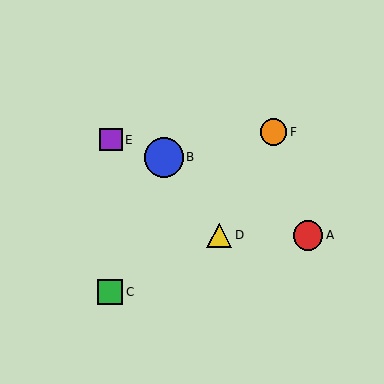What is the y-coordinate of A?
Object A is at y≈235.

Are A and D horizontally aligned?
Yes, both are at y≈235.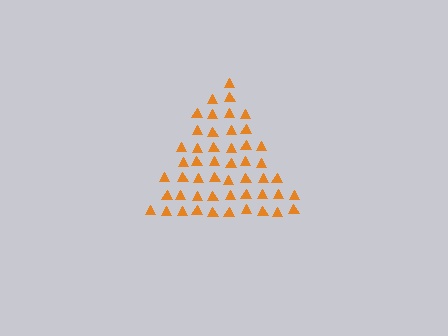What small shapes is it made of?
It is made of small triangles.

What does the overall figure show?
The overall figure shows a triangle.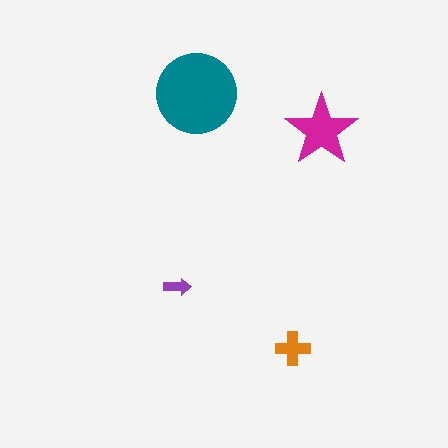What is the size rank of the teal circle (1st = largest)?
1st.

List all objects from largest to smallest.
The teal circle, the magenta star, the orange cross, the purple arrow.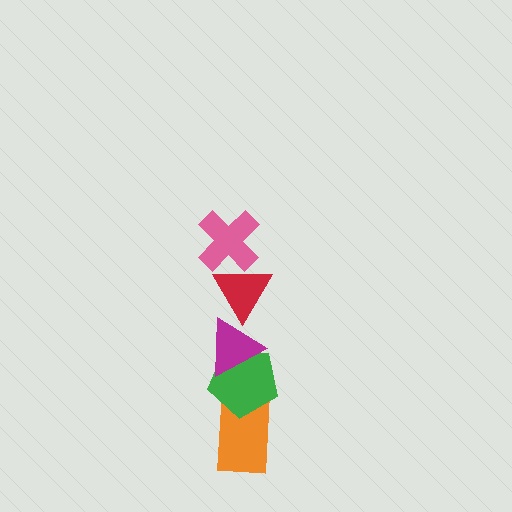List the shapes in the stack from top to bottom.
From top to bottom: the pink cross, the red triangle, the magenta triangle, the green pentagon, the orange rectangle.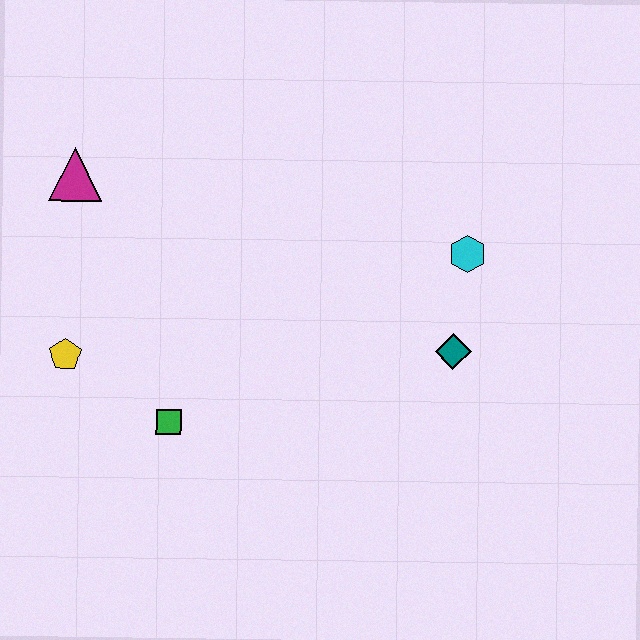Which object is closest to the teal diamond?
The cyan hexagon is closest to the teal diamond.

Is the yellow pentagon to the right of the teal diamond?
No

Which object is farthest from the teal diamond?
The magenta triangle is farthest from the teal diamond.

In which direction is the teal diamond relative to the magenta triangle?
The teal diamond is to the right of the magenta triangle.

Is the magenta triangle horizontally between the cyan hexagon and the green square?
No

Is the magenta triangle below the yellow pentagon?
No